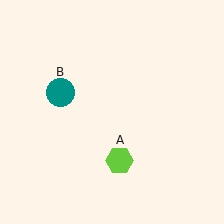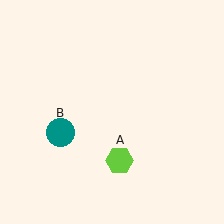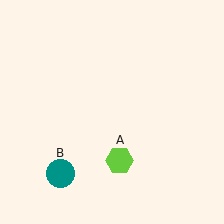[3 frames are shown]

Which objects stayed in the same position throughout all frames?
Lime hexagon (object A) remained stationary.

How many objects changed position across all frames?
1 object changed position: teal circle (object B).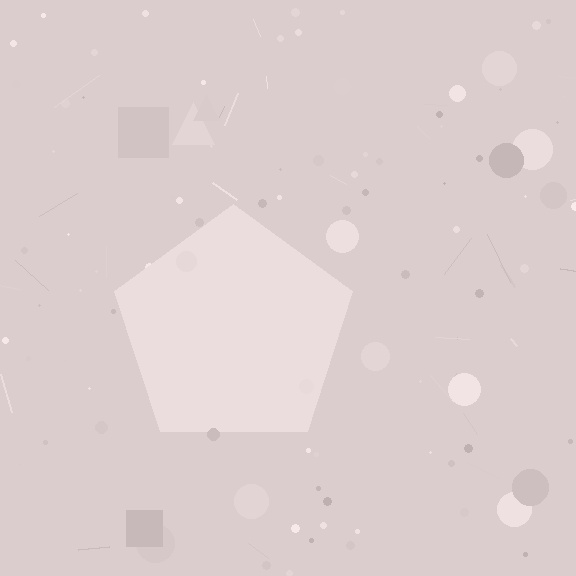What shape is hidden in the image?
A pentagon is hidden in the image.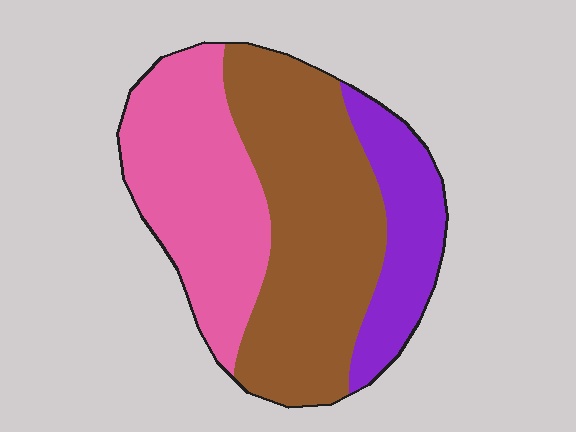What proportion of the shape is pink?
Pink covers 35% of the shape.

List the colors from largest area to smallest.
From largest to smallest: brown, pink, purple.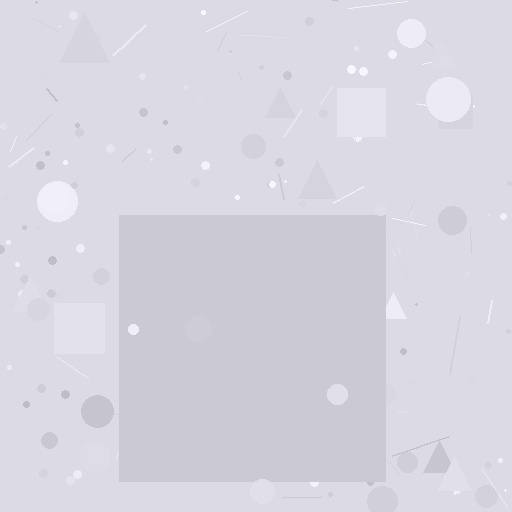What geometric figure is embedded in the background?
A square is embedded in the background.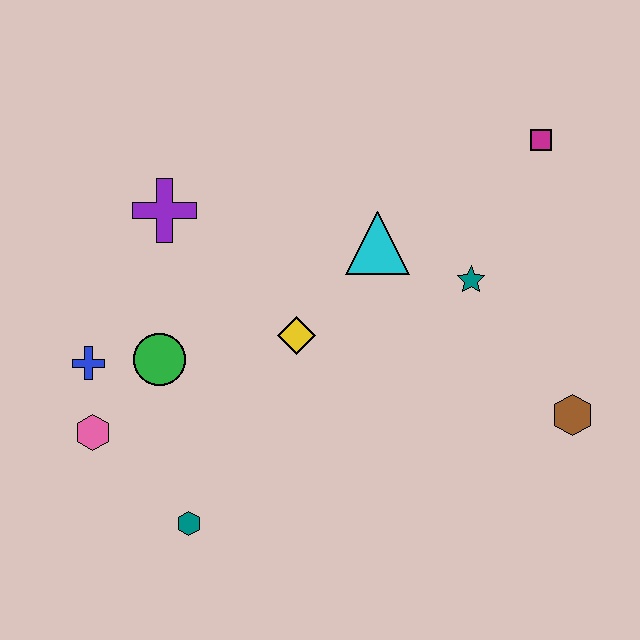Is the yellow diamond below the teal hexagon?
No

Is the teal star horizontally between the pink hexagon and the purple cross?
No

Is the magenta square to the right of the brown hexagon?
No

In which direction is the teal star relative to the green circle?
The teal star is to the right of the green circle.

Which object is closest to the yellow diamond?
The cyan triangle is closest to the yellow diamond.